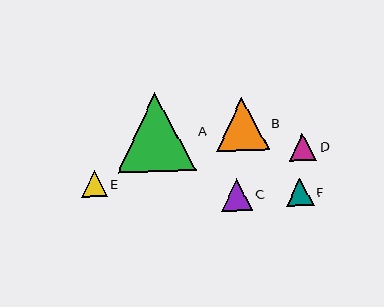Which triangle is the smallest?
Triangle E is the smallest with a size of approximately 26 pixels.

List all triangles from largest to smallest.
From largest to smallest: A, B, C, F, D, E.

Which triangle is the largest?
Triangle A is the largest with a size of approximately 79 pixels.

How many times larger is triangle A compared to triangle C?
Triangle A is approximately 2.5 times the size of triangle C.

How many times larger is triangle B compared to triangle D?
Triangle B is approximately 1.9 times the size of triangle D.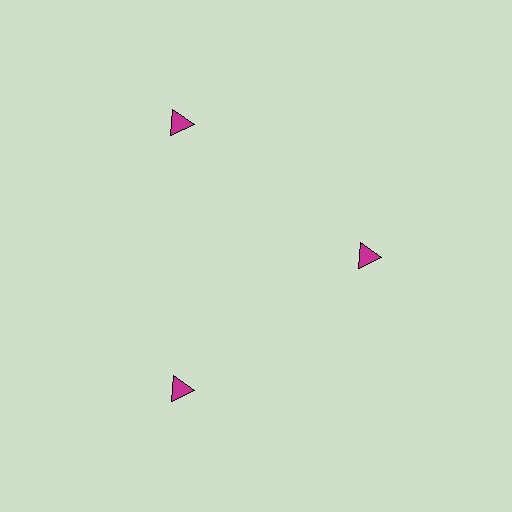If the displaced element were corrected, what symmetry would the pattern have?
It would have 3-fold rotational symmetry — the pattern would map onto itself every 120 degrees.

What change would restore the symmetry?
The symmetry would be restored by moving it outward, back onto the ring so that all 3 triangles sit at equal angles and equal distance from the center.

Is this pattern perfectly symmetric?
No. The 3 magenta triangles are arranged in a ring, but one element near the 3 o'clock position is pulled inward toward the center, breaking the 3-fold rotational symmetry.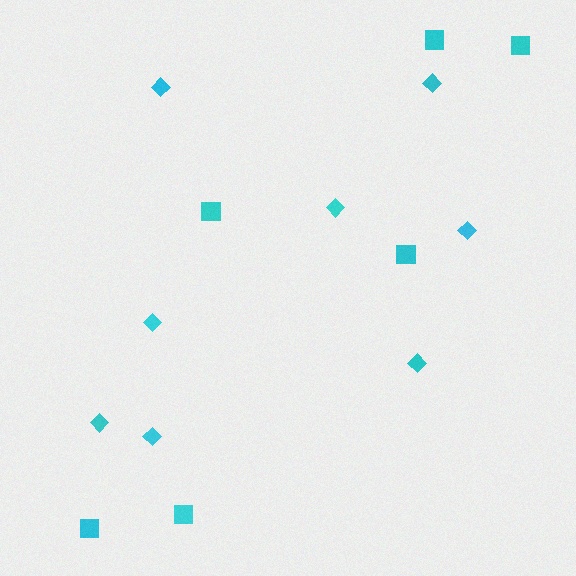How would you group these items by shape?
There are 2 groups: one group of squares (6) and one group of diamonds (8).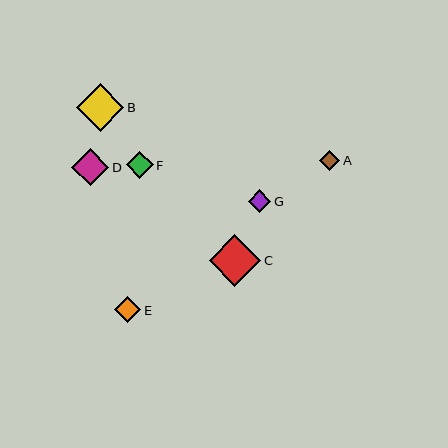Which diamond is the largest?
Diamond C is the largest with a size of approximately 52 pixels.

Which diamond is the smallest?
Diamond A is the smallest with a size of approximately 20 pixels.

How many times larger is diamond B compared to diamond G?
Diamond B is approximately 2.1 times the size of diamond G.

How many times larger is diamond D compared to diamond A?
Diamond D is approximately 1.8 times the size of diamond A.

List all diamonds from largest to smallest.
From largest to smallest: C, B, D, F, E, G, A.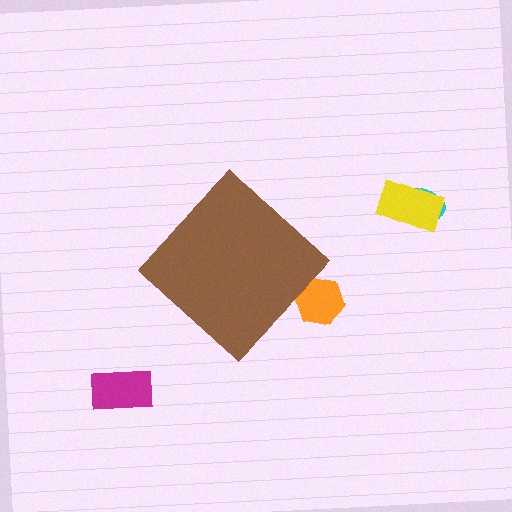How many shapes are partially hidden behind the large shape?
1 shape is partially hidden.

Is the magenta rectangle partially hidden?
No, the magenta rectangle is fully visible.